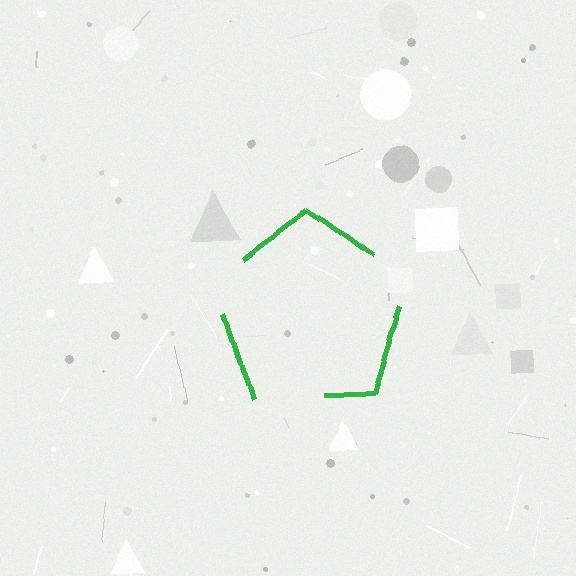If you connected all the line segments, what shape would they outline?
They would outline a pentagon.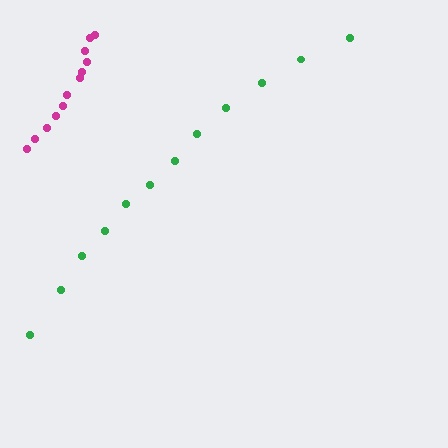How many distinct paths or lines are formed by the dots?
There are 2 distinct paths.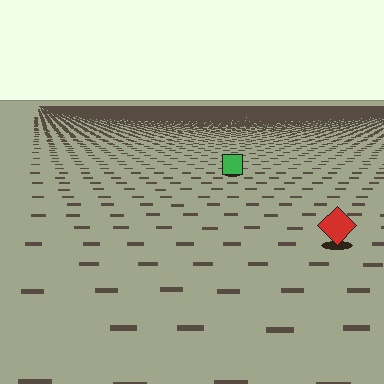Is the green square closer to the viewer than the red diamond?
No. The red diamond is closer — you can tell from the texture gradient: the ground texture is coarser near it.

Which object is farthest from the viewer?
The green square is farthest from the viewer. It appears smaller and the ground texture around it is denser.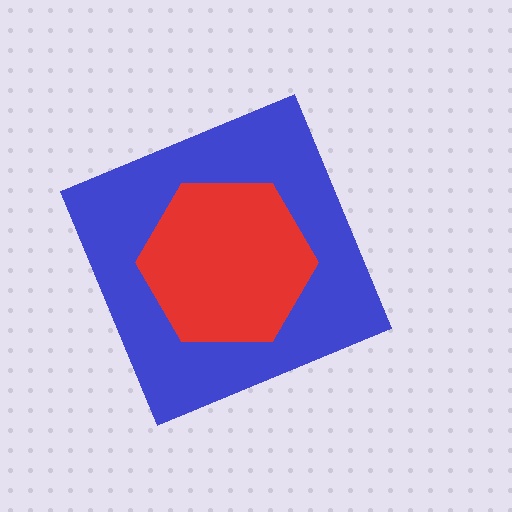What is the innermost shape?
The red hexagon.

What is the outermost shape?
The blue diamond.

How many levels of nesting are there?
2.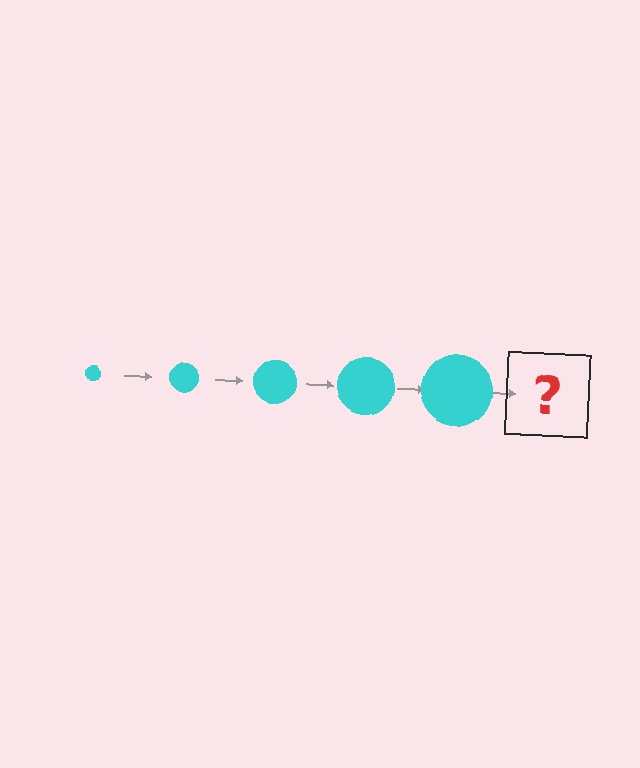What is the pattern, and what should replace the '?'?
The pattern is that the circle gets progressively larger each step. The '?' should be a cyan circle, larger than the previous one.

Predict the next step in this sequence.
The next step is a cyan circle, larger than the previous one.